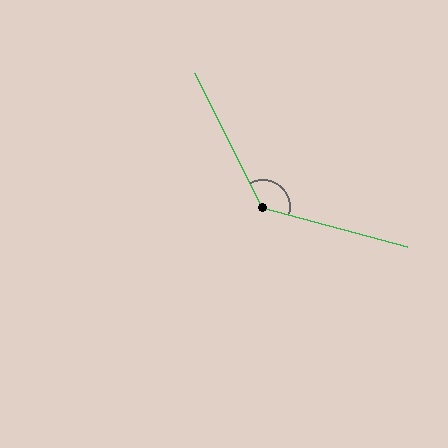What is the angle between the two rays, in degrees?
Approximately 132 degrees.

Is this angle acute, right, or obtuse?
It is obtuse.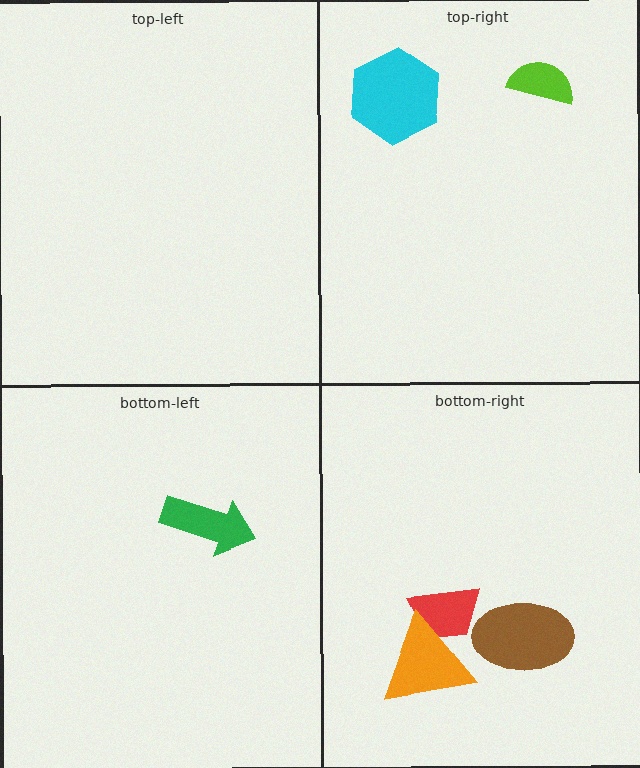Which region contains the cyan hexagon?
The top-right region.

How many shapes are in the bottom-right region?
3.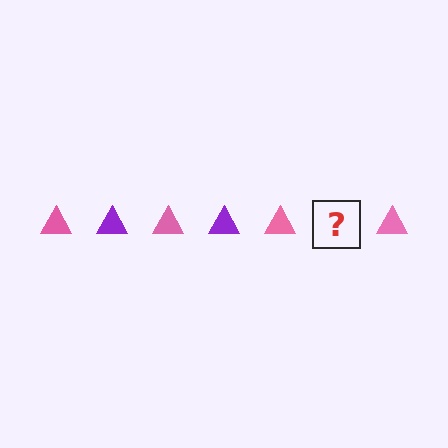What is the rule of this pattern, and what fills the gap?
The rule is that the pattern cycles through pink, purple triangles. The gap should be filled with a purple triangle.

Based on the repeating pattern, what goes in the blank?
The blank should be a purple triangle.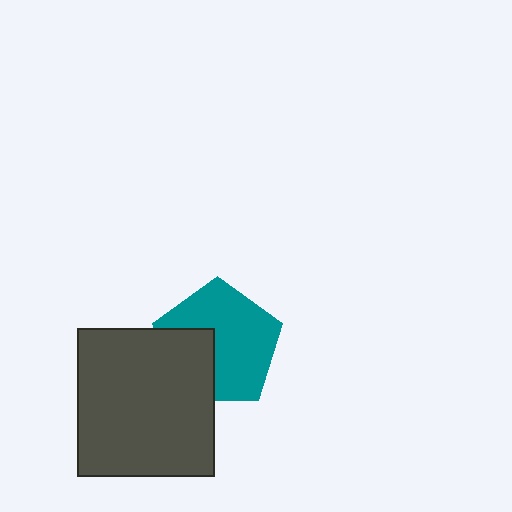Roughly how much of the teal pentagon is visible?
Most of it is visible (roughly 67%).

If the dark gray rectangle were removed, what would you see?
You would see the complete teal pentagon.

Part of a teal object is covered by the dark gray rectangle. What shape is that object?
It is a pentagon.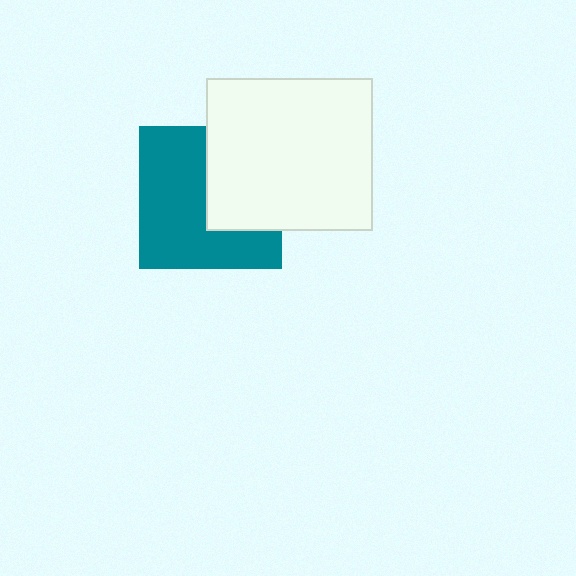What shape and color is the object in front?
The object in front is a white rectangle.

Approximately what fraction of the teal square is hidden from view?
Roughly 39% of the teal square is hidden behind the white rectangle.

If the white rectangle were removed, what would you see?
You would see the complete teal square.